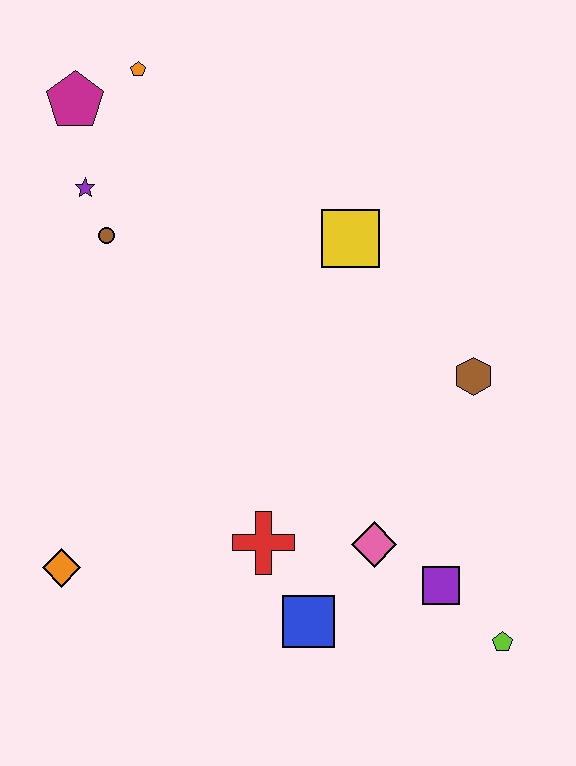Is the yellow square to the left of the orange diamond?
No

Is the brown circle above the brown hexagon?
Yes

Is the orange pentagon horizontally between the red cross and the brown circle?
Yes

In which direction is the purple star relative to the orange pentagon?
The purple star is below the orange pentagon.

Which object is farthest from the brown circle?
The lime pentagon is farthest from the brown circle.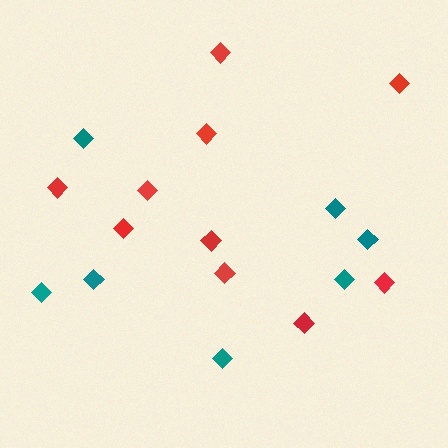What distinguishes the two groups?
There are 2 groups: one group of red diamonds (10) and one group of teal diamonds (7).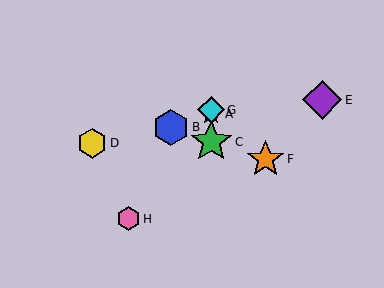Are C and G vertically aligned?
Yes, both are at x≈211.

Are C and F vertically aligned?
No, C is at x≈211 and F is at x≈265.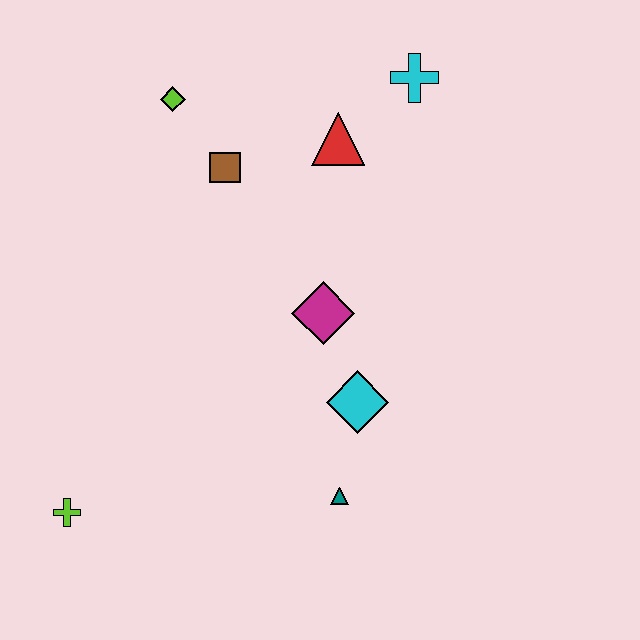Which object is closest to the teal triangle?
The cyan diamond is closest to the teal triangle.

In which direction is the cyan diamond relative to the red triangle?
The cyan diamond is below the red triangle.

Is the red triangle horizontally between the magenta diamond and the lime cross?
No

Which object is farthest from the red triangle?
The lime cross is farthest from the red triangle.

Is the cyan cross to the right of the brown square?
Yes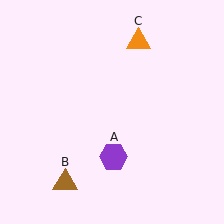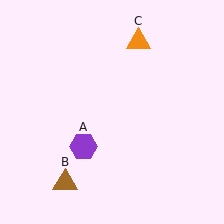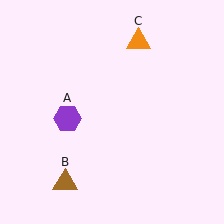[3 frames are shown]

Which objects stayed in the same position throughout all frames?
Brown triangle (object B) and orange triangle (object C) remained stationary.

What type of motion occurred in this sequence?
The purple hexagon (object A) rotated clockwise around the center of the scene.